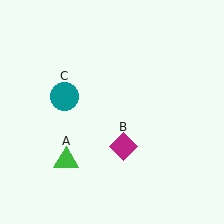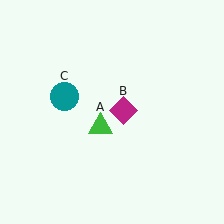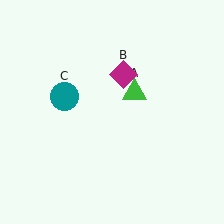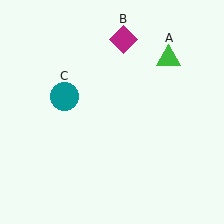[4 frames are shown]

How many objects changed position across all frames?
2 objects changed position: green triangle (object A), magenta diamond (object B).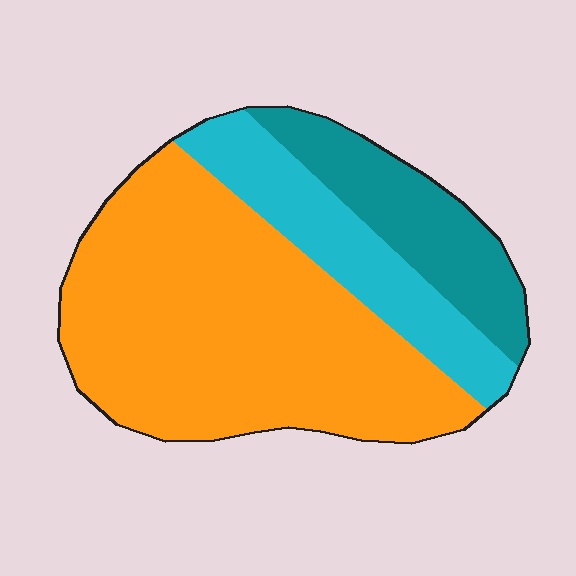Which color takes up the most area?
Orange, at roughly 60%.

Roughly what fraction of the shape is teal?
Teal takes up about one fifth (1/5) of the shape.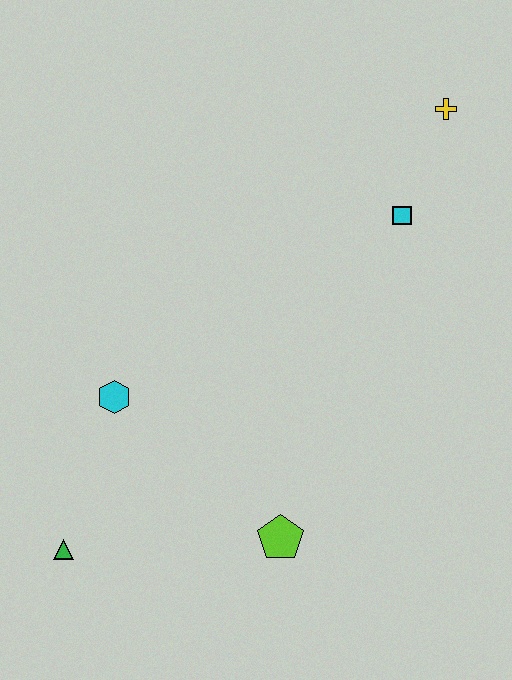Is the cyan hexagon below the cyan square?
Yes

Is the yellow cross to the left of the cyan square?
No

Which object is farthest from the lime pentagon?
The yellow cross is farthest from the lime pentagon.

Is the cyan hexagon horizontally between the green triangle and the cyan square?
Yes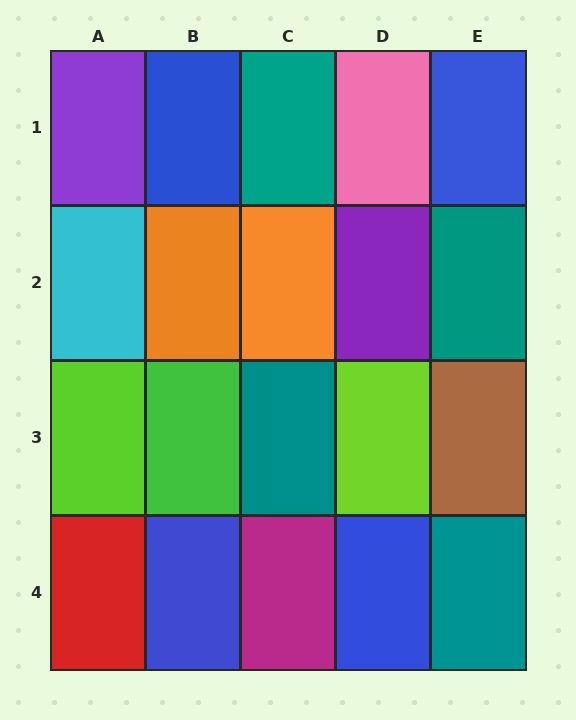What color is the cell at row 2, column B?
Orange.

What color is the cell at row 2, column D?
Purple.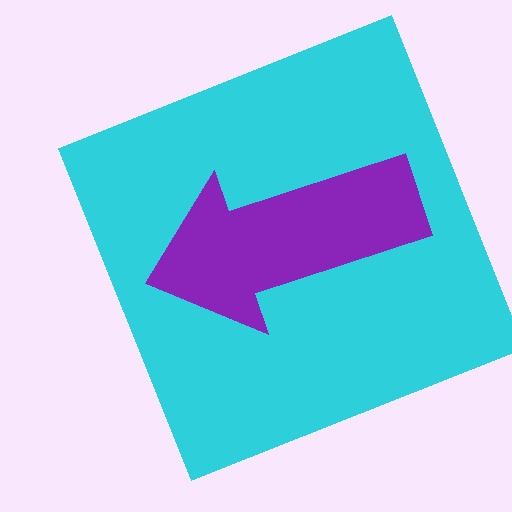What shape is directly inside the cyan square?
The purple arrow.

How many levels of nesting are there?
2.